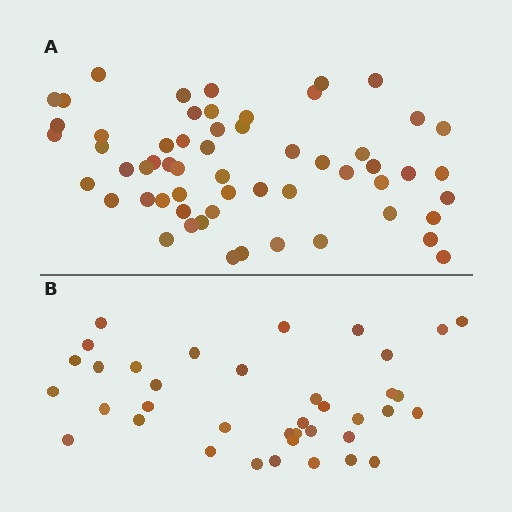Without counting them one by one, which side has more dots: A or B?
Region A (the top region) has more dots.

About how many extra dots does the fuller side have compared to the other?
Region A has approximately 20 more dots than region B.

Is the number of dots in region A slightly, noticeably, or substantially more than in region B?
Region A has substantially more. The ratio is roughly 1.5 to 1.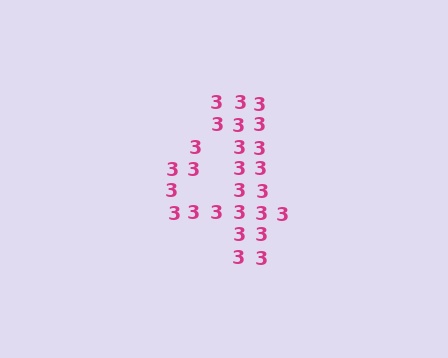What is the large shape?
The large shape is the digit 4.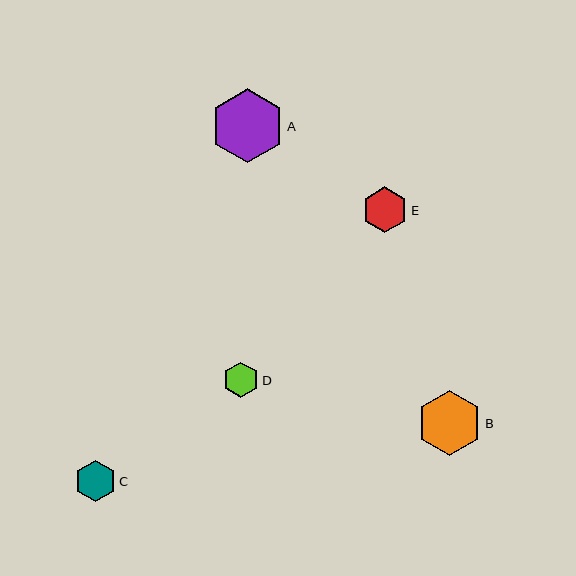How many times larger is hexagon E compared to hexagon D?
Hexagon E is approximately 1.3 times the size of hexagon D.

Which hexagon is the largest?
Hexagon A is the largest with a size of approximately 74 pixels.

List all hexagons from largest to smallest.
From largest to smallest: A, B, E, C, D.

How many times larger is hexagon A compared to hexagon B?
Hexagon A is approximately 1.1 times the size of hexagon B.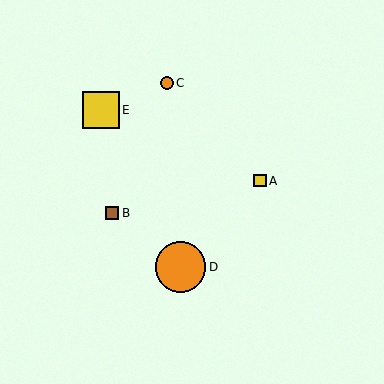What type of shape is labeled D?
Shape D is an orange circle.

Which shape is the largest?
The orange circle (labeled D) is the largest.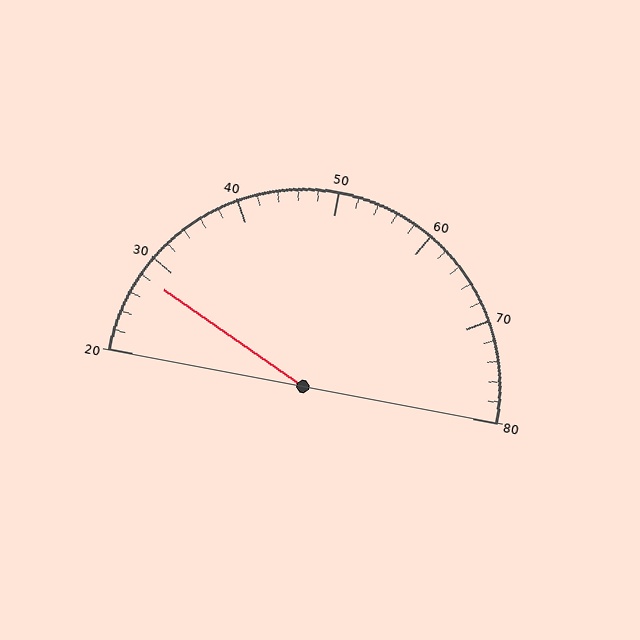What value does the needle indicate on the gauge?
The needle indicates approximately 28.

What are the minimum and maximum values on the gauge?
The gauge ranges from 20 to 80.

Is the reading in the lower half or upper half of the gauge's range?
The reading is in the lower half of the range (20 to 80).